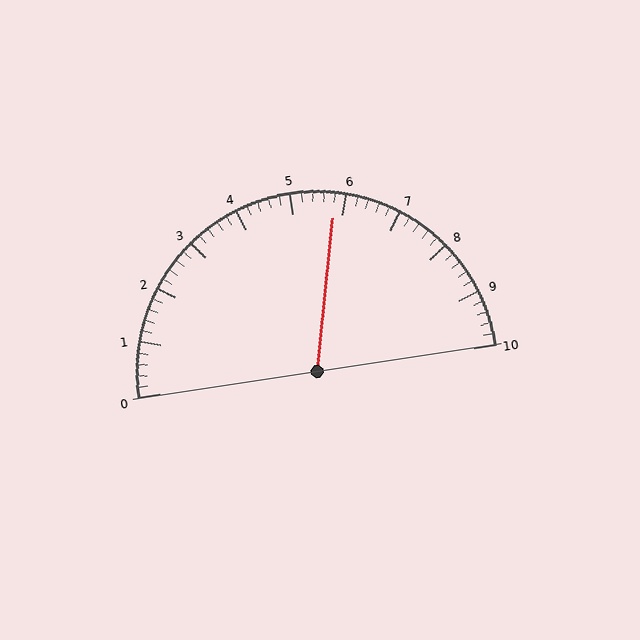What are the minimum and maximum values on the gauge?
The gauge ranges from 0 to 10.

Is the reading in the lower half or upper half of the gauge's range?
The reading is in the upper half of the range (0 to 10).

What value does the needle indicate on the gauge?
The needle indicates approximately 5.8.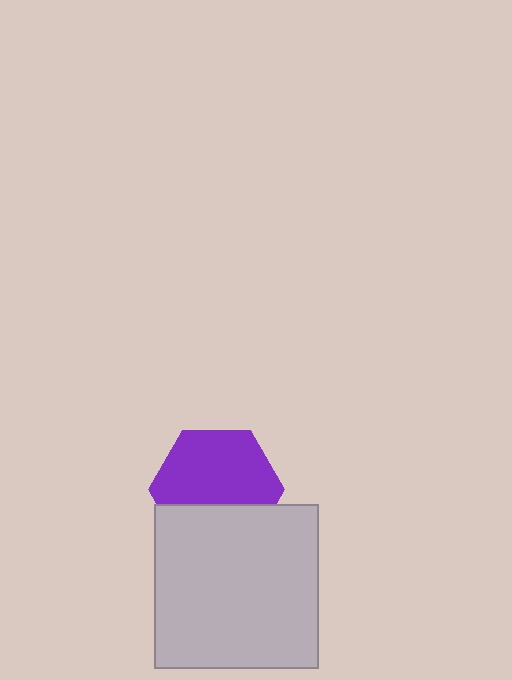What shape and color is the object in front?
The object in front is a light gray square.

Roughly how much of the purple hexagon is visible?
About half of it is visible (roughly 65%).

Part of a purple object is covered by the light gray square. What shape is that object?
It is a hexagon.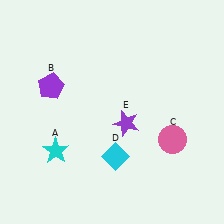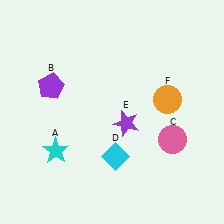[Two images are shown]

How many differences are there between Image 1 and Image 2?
There is 1 difference between the two images.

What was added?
An orange circle (F) was added in Image 2.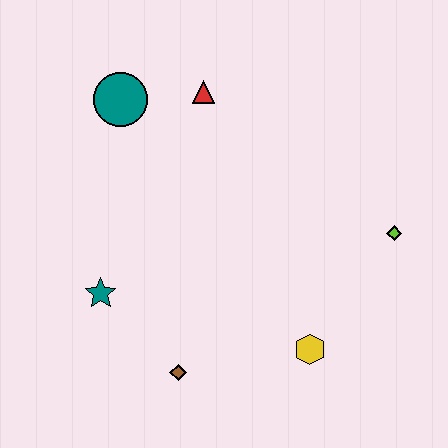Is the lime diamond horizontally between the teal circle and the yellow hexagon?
No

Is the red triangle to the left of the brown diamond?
No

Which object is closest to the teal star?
The brown diamond is closest to the teal star.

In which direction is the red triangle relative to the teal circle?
The red triangle is to the right of the teal circle.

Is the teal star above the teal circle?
No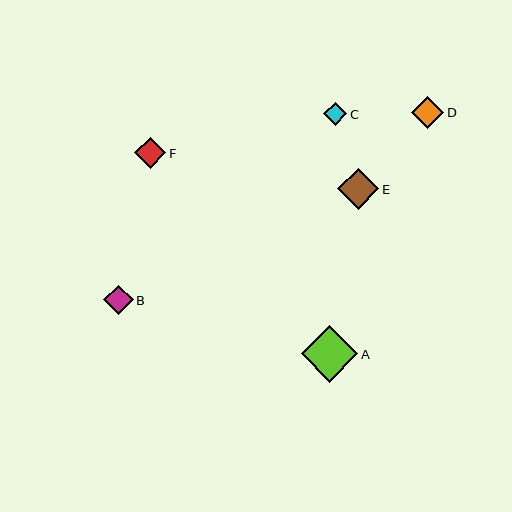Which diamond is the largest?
Diamond A is the largest with a size of approximately 56 pixels.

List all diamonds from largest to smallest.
From largest to smallest: A, E, D, F, B, C.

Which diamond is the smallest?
Diamond C is the smallest with a size of approximately 23 pixels.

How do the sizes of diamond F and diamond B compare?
Diamond F and diamond B are approximately the same size.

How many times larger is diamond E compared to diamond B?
Diamond E is approximately 1.4 times the size of diamond B.